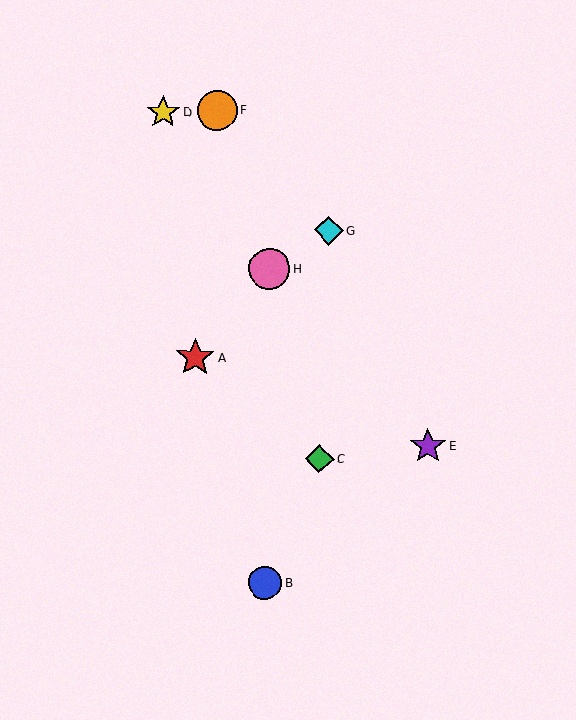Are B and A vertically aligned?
No, B is at x≈265 and A is at x≈195.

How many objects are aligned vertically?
2 objects (B, H) are aligned vertically.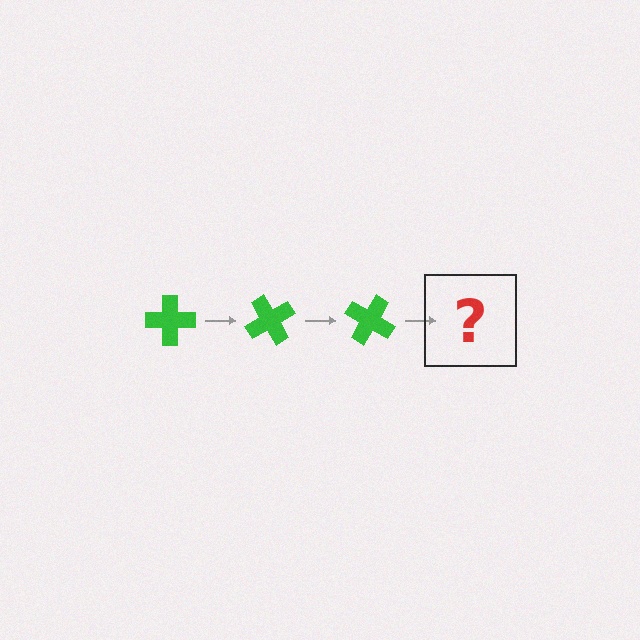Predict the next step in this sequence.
The next step is a green cross rotated 180 degrees.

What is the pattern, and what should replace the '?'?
The pattern is that the cross rotates 60 degrees each step. The '?' should be a green cross rotated 180 degrees.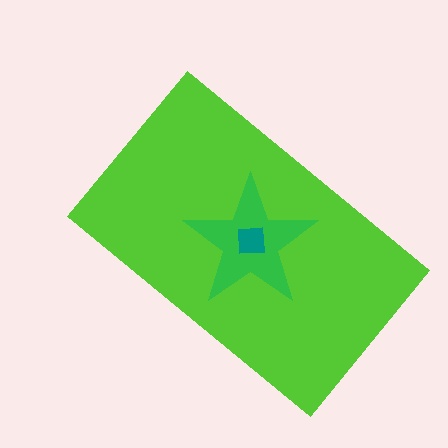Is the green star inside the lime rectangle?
Yes.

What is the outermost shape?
The lime rectangle.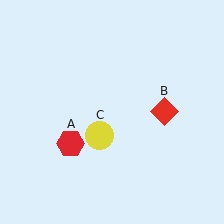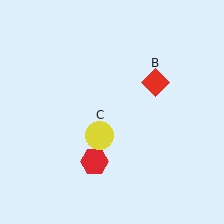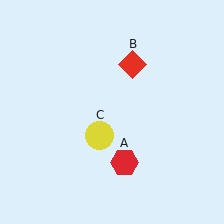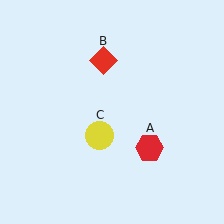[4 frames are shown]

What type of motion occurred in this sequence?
The red hexagon (object A), red diamond (object B) rotated counterclockwise around the center of the scene.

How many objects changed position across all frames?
2 objects changed position: red hexagon (object A), red diamond (object B).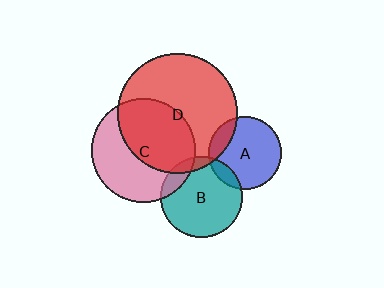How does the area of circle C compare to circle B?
Approximately 1.6 times.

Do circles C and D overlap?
Yes.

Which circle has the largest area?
Circle D (red).